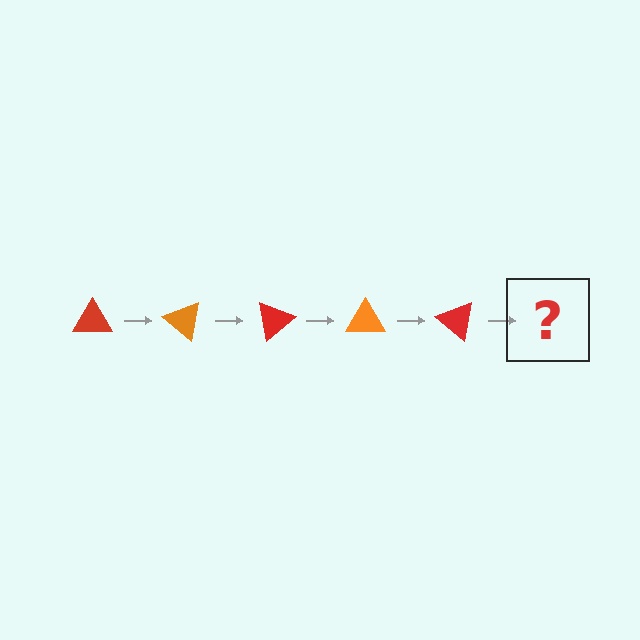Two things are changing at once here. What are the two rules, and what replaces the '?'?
The two rules are that it rotates 40 degrees each step and the color cycles through red and orange. The '?' should be an orange triangle, rotated 200 degrees from the start.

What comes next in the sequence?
The next element should be an orange triangle, rotated 200 degrees from the start.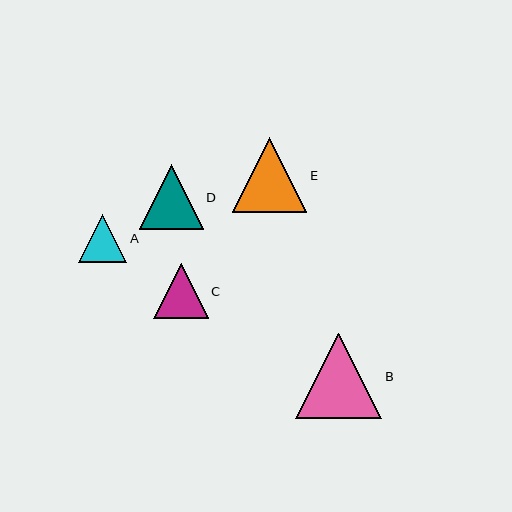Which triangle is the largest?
Triangle B is the largest with a size of approximately 86 pixels.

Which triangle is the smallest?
Triangle A is the smallest with a size of approximately 48 pixels.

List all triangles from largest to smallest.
From largest to smallest: B, E, D, C, A.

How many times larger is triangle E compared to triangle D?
Triangle E is approximately 1.2 times the size of triangle D.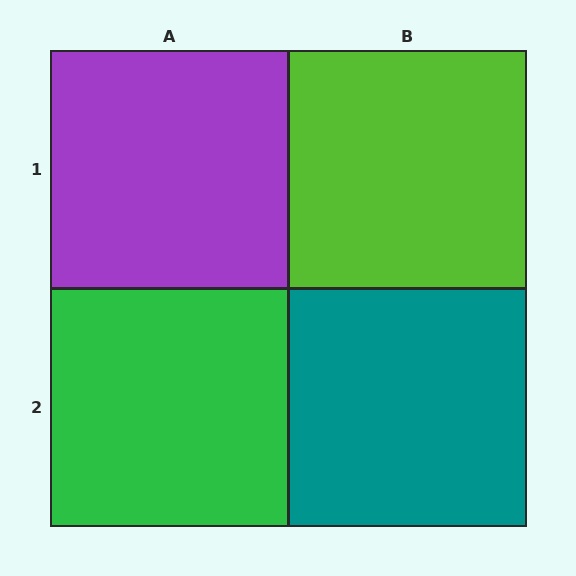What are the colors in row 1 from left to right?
Purple, lime.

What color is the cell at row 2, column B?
Teal.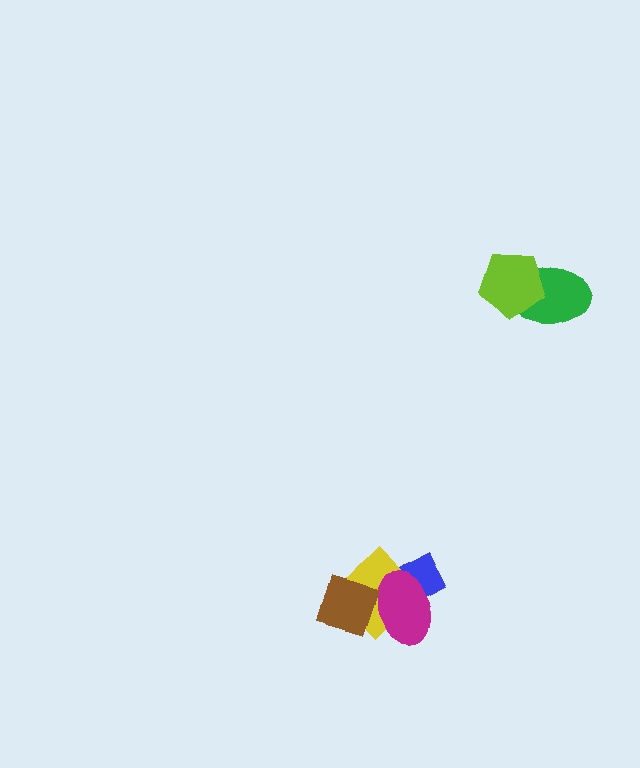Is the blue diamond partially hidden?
Yes, it is partially covered by another shape.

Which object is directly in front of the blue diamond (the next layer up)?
The yellow diamond is directly in front of the blue diamond.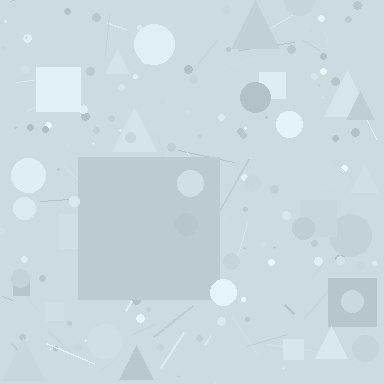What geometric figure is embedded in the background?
A square is embedded in the background.